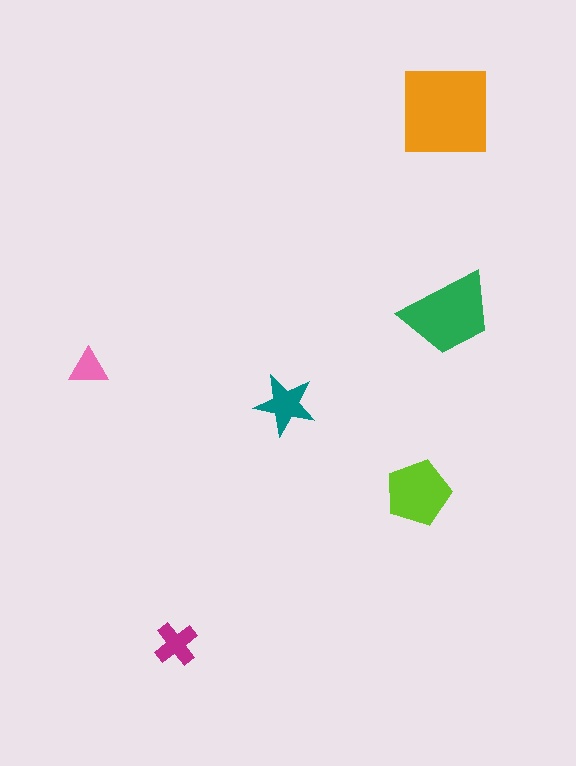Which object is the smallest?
The pink triangle.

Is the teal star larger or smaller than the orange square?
Smaller.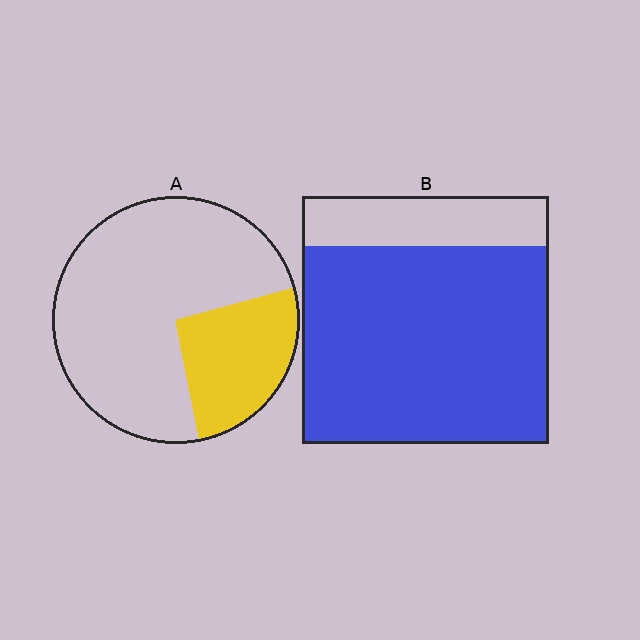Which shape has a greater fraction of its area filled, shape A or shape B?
Shape B.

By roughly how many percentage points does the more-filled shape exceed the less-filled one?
By roughly 55 percentage points (B over A).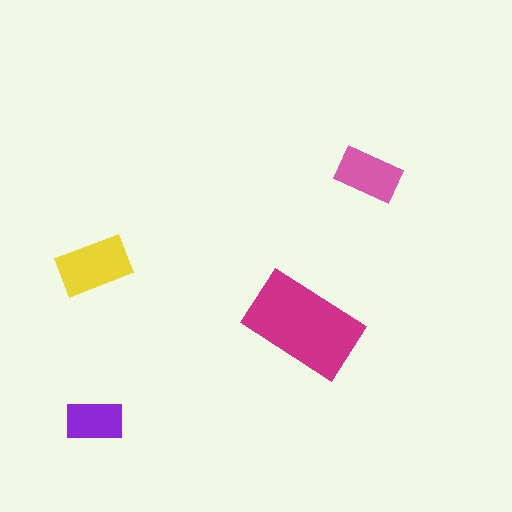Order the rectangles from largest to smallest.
the magenta one, the yellow one, the pink one, the purple one.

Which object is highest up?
The pink rectangle is topmost.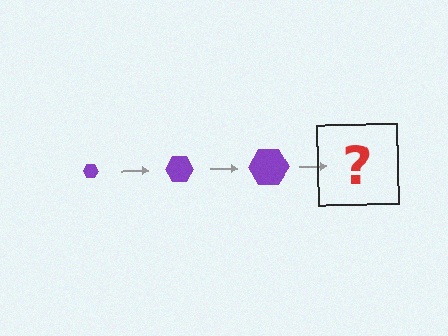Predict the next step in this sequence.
The next step is a purple hexagon, larger than the previous one.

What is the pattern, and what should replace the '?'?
The pattern is that the hexagon gets progressively larger each step. The '?' should be a purple hexagon, larger than the previous one.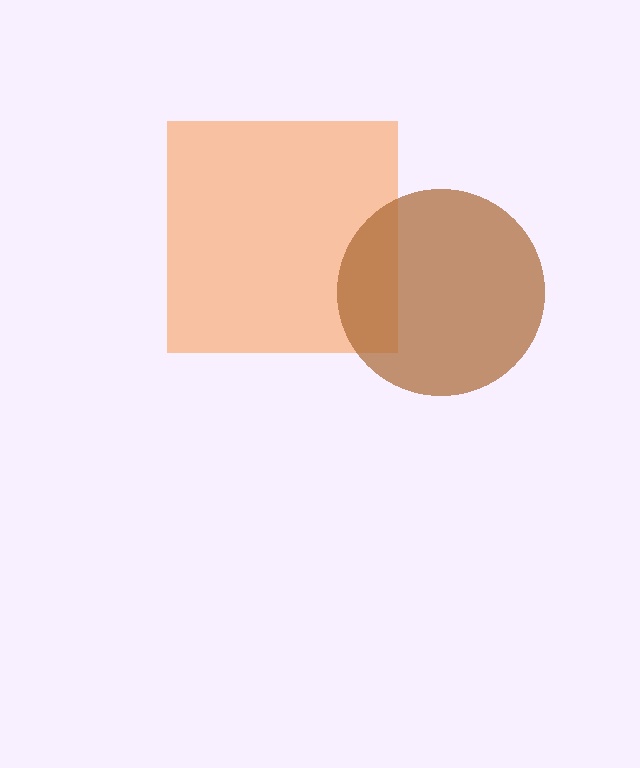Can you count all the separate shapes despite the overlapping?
Yes, there are 2 separate shapes.